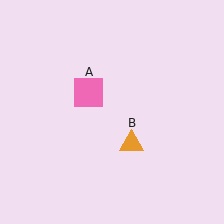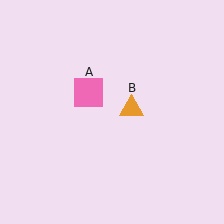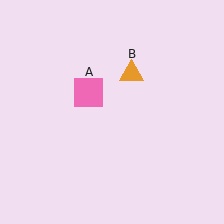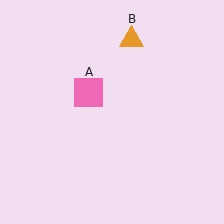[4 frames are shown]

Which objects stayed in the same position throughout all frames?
Pink square (object A) remained stationary.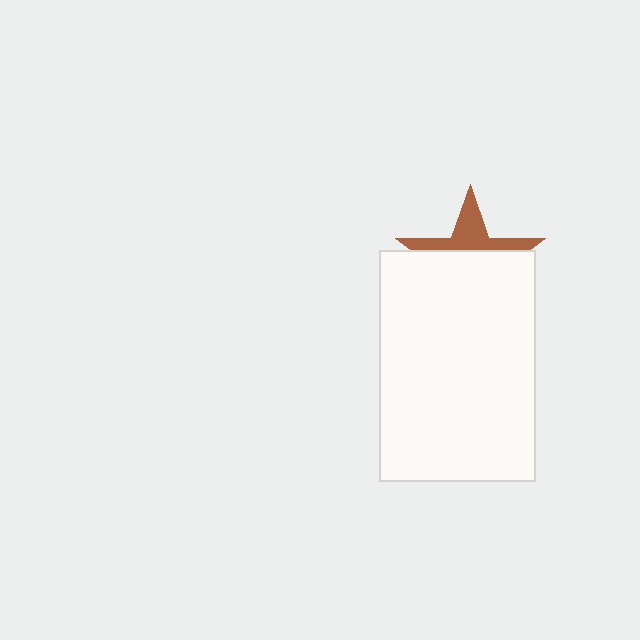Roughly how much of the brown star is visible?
A small part of it is visible (roughly 36%).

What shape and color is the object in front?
The object in front is a white rectangle.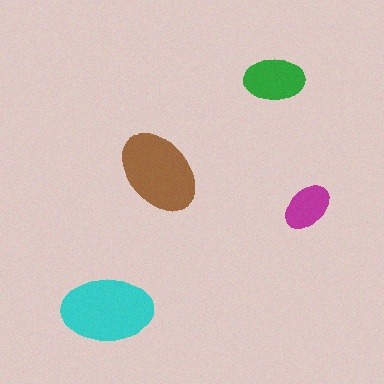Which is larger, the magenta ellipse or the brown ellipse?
The brown one.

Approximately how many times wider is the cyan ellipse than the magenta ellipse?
About 2 times wider.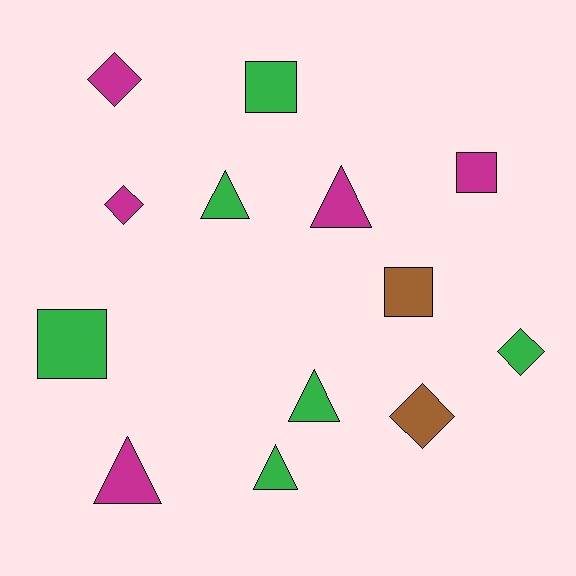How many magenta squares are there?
There is 1 magenta square.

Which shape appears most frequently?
Triangle, with 5 objects.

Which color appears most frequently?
Green, with 6 objects.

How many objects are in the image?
There are 13 objects.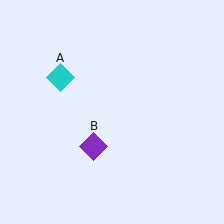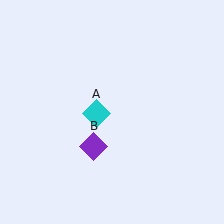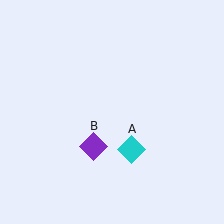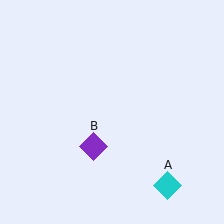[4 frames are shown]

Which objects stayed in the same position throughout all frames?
Purple diamond (object B) remained stationary.